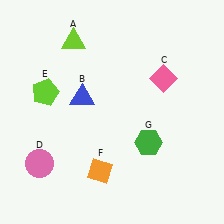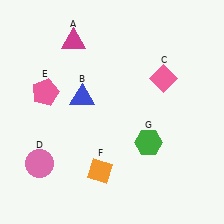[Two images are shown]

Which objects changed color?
A changed from lime to magenta. E changed from lime to pink.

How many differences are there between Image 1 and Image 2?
There are 2 differences between the two images.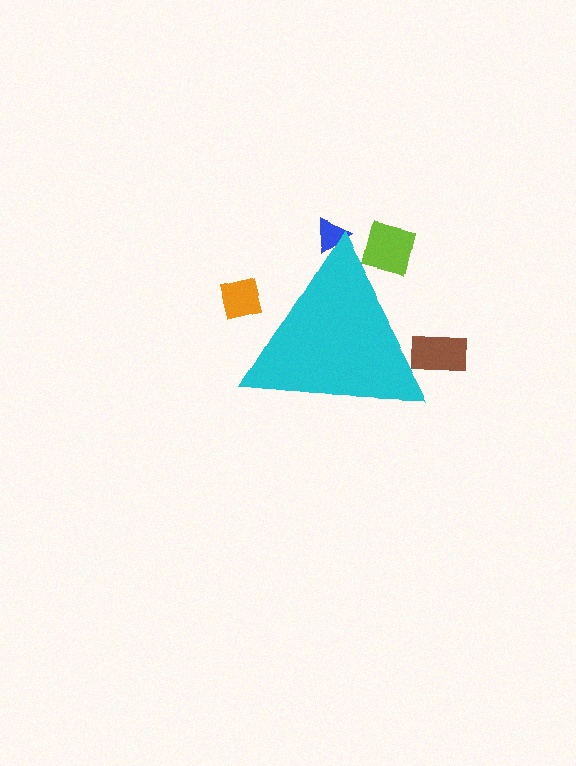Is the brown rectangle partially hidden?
Yes, the brown rectangle is partially hidden behind the cyan triangle.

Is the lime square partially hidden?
Yes, the lime square is partially hidden behind the cyan triangle.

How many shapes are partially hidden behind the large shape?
4 shapes are partially hidden.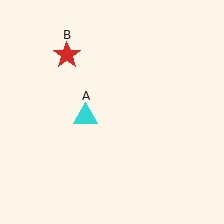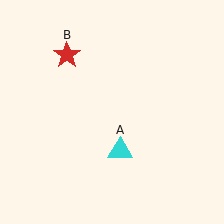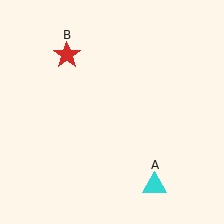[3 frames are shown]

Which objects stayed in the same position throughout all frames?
Red star (object B) remained stationary.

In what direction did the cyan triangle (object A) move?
The cyan triangle (object A) moved down and to the right.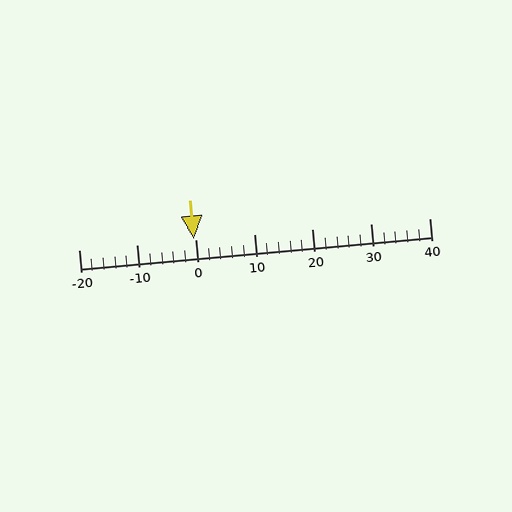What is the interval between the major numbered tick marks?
The major tick marks are spaced 10 units apart.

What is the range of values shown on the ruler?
The ruler shows values from -20 to 40.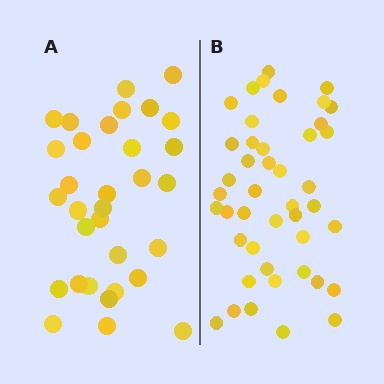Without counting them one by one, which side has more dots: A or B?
Region B (the right region) has more dots.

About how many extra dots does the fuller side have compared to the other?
Region B has roughly 12 or so more dots than region A.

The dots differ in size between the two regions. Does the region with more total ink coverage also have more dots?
No. Region A has more total ink coverage because its dots are larger, but region B actually contains more individual dots. Total area can be misleading — the number of items is what matters here.